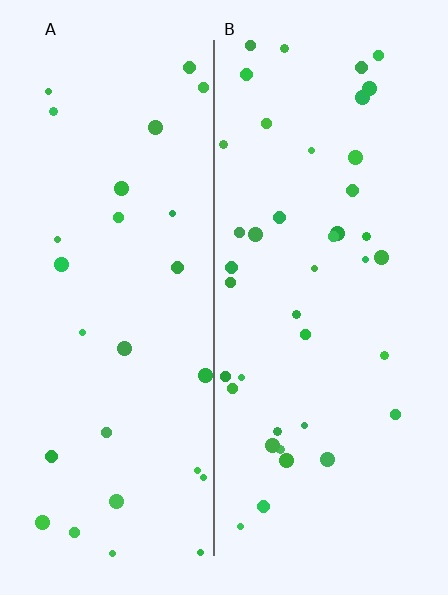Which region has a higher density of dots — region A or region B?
B (the right).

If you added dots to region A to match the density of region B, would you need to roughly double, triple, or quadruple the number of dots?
Approximately double.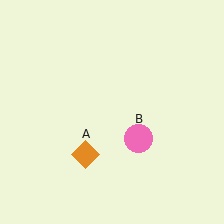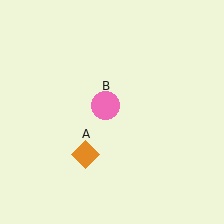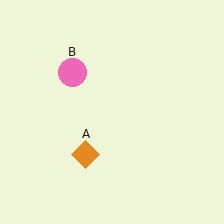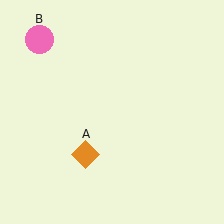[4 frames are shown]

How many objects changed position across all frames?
1 object changed position: pink circle (object B).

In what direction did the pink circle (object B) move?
The pink circle (object B) moved up and to the left.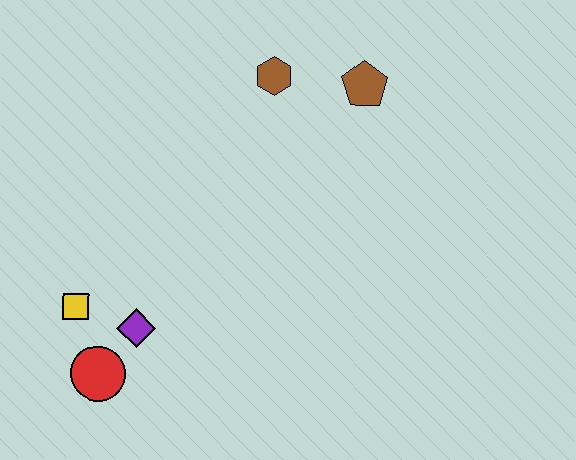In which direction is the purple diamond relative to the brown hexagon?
The purple diamond is below the brown hexagon.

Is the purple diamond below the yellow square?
Yes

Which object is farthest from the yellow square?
The brown pentagon is farthest from the yellow square.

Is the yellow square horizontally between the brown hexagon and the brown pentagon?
No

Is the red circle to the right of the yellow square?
Yes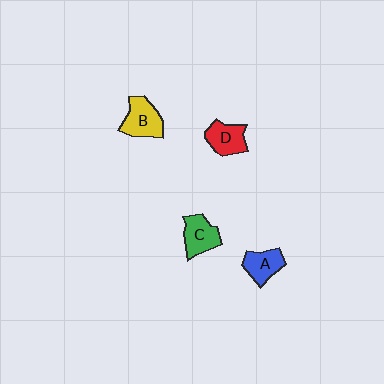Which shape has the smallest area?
Shape A (blue).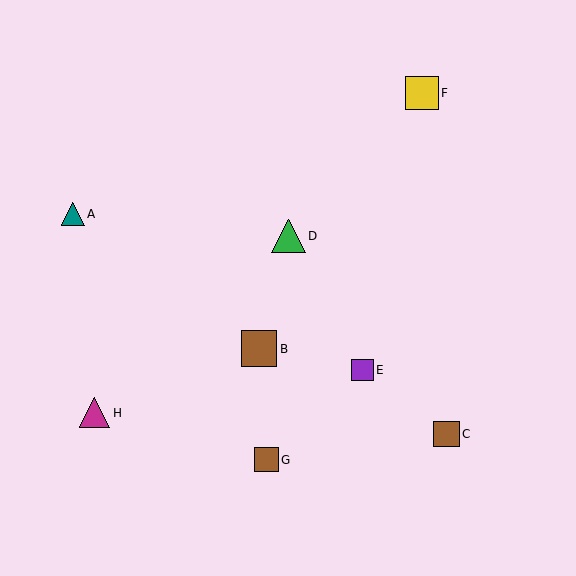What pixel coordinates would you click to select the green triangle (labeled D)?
Click at (289, 236) to select the green triangle D.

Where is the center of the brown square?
The center of the brown square is at (259, 349).